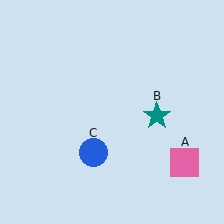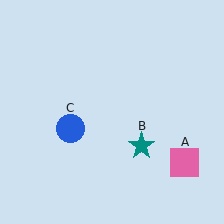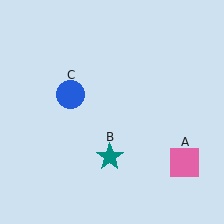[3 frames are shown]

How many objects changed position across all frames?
2 objects changed position: teal star (object B), blue circle (object C).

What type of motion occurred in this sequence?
The teal star (object B), blue circle (object C) rotated clockwise around the center of the scene.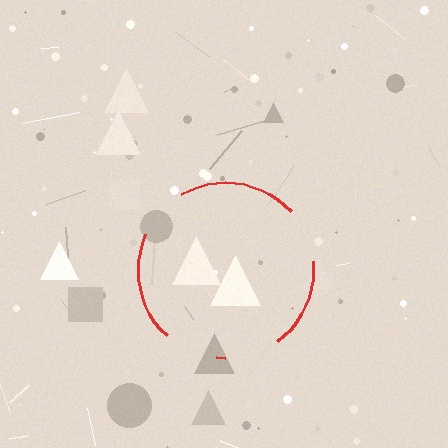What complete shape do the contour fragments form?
The contour fragments form a circle.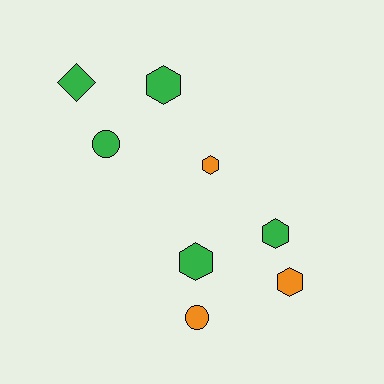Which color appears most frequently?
Green, with 5 objects.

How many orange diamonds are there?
There are no orange diamonds.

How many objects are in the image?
There are 8 objects.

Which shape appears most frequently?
Hexagon, with 5 objects.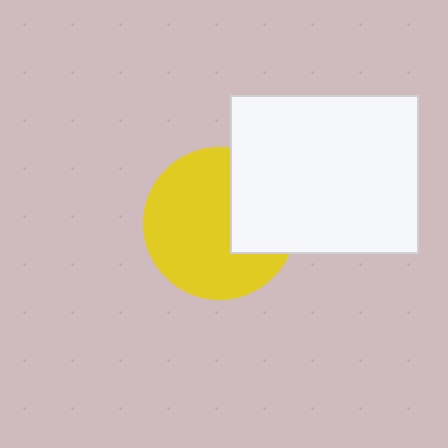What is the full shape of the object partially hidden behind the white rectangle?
The partially hidden object is a yellow circle.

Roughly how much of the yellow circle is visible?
Most of it is visible (roughly 69%).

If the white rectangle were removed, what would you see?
You would see the complete yellow circle.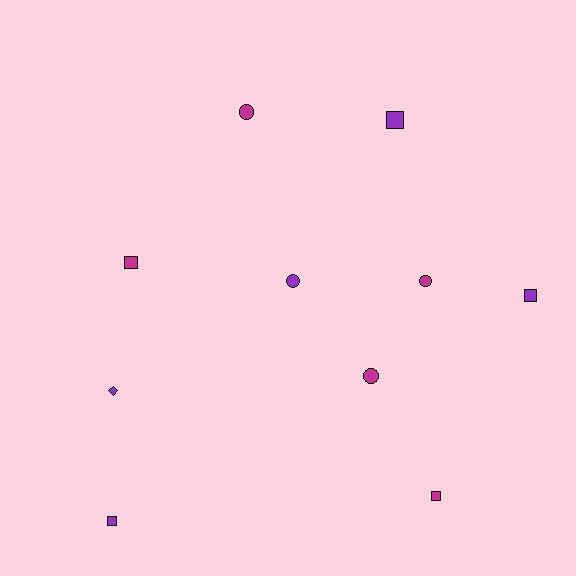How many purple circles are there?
There is 1 purple circle.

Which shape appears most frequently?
Square, with 5 objects.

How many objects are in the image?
There are 10 objects.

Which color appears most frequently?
Purple, with 5 objects.